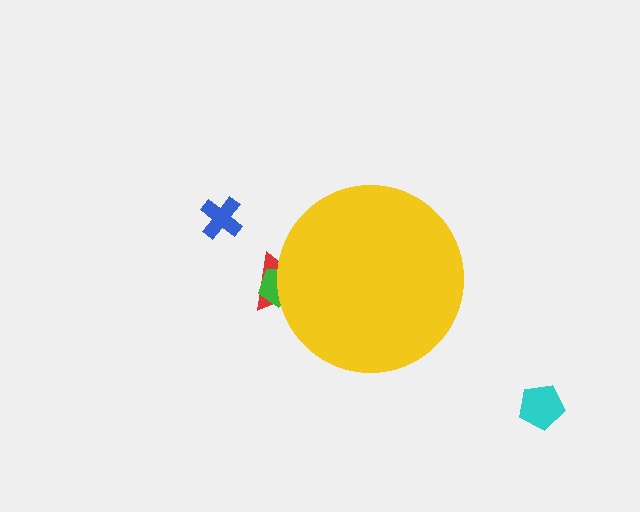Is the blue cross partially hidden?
No, the blue cross is fully visible.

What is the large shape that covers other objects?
A yellow circle.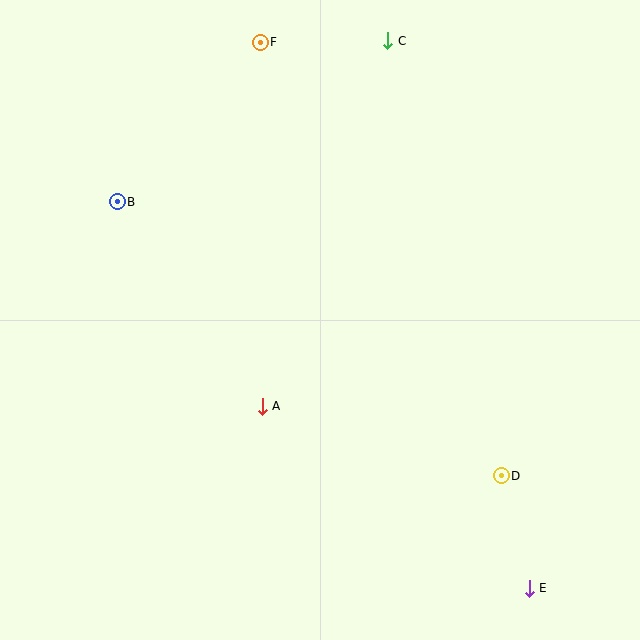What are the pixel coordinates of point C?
Point C is at (388, 41).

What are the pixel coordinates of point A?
Point A is at (262, 406).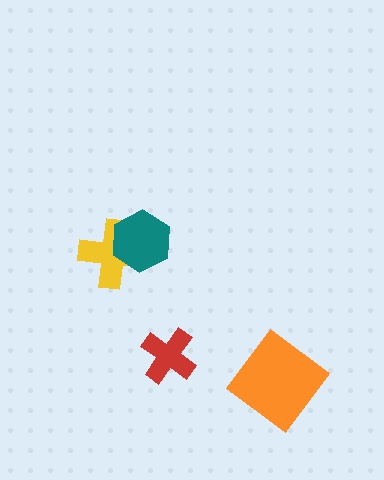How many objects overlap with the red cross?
0 objects overlap with the red cross.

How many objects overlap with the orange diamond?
0 objects overlap with the orange diamond.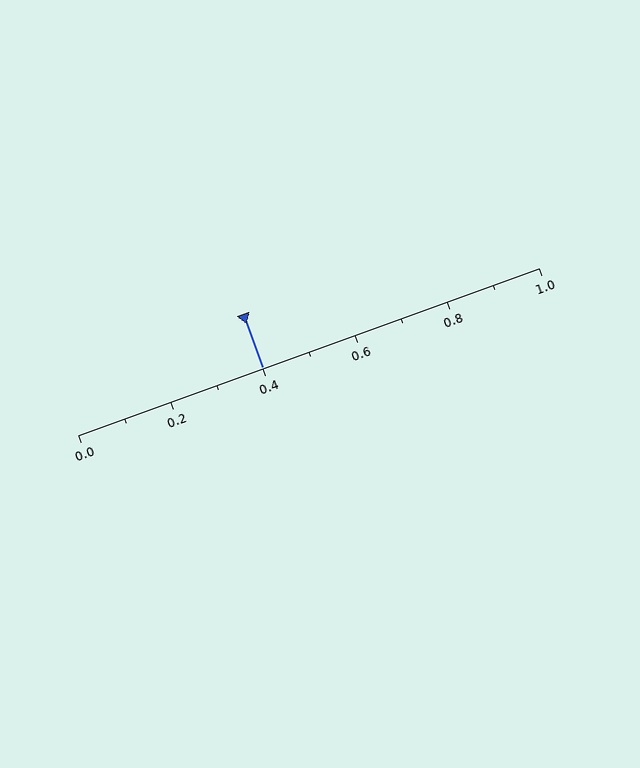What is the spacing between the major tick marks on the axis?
The major ticks are spaced 0.2 apart.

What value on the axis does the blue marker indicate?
The marker indicates approximately 0.4.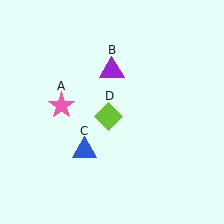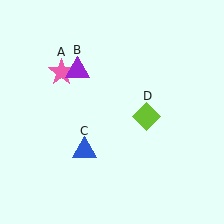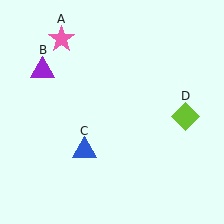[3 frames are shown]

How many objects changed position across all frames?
3 objects changed position: pink star (object A), purple triangle (object B), lime diamond (object D).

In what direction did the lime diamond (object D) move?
The lime diamond (object D) moved right.